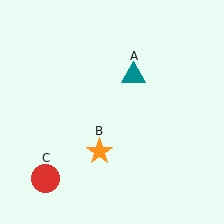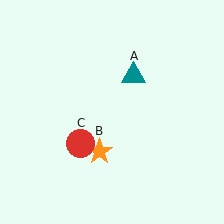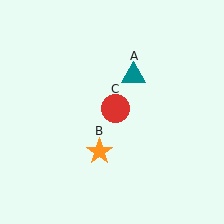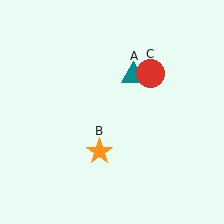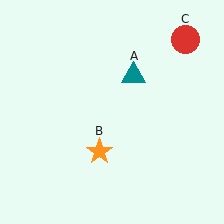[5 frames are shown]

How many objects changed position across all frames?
1 object changed position: red circle (object C).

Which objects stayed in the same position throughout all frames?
Teal triangle (object A) and orange star (object B) remained stationary.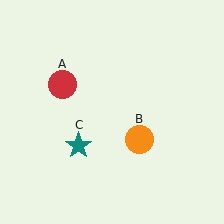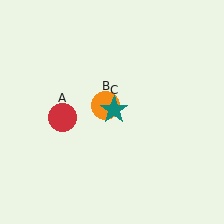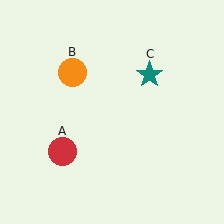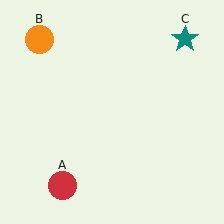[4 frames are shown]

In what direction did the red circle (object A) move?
The red circle (object A) moved down.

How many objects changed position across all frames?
3 objects changed position: red circle (object A), orange circle (object B), teal star (object C).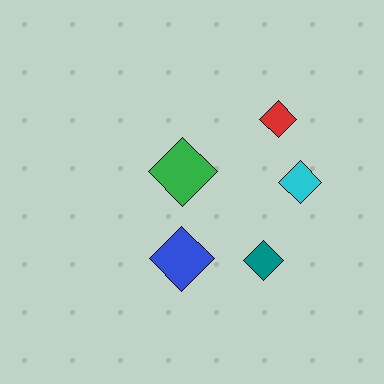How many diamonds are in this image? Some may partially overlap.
There are 5 diamonds.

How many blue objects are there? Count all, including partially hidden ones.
There is 1 blue object.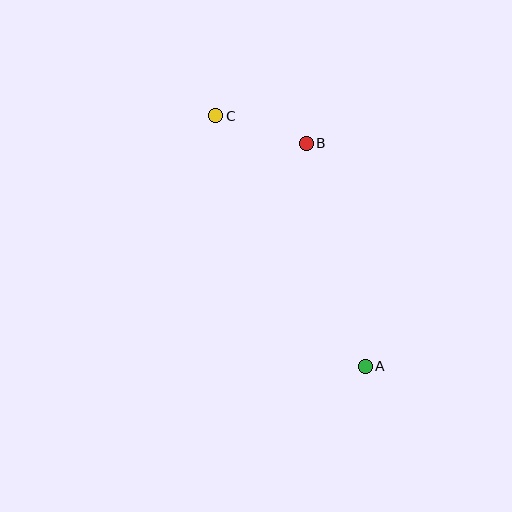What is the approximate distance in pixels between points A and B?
The distance between A and B is approximately 230 pixels.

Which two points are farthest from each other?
Points A and C are farthest from each other.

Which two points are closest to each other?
Points B and C are closest to each other.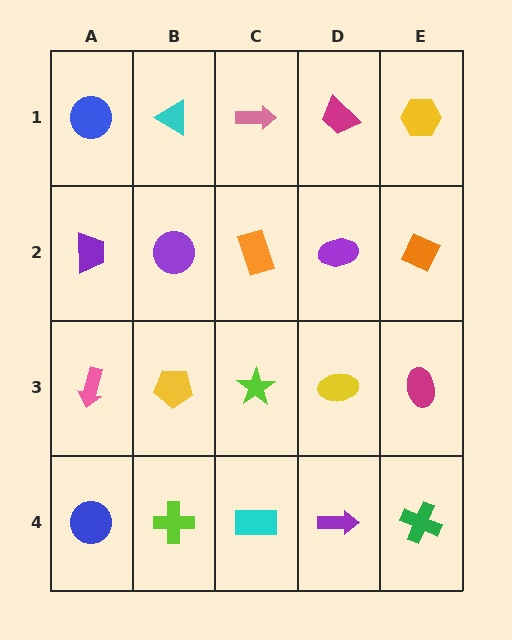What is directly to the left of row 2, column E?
A purple ellipse.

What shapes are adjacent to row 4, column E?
A magenta ellipse (row 3, column E), a purple arrow (row 4, column D).